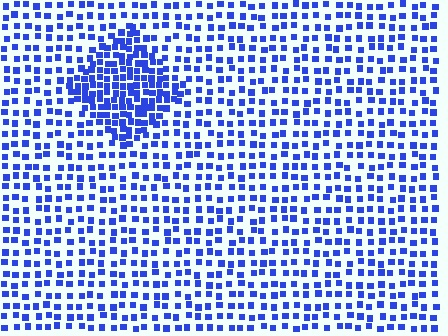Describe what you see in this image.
The image contains small blue elements arranged at two different densities. A diamond-shaped region is visible where the elements are more densely packed than the surrounding area.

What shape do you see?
I see a diamond.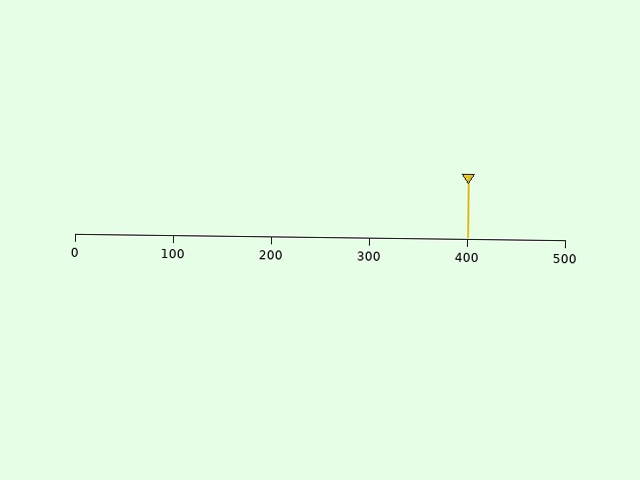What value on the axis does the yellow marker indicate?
The marker indicates approximately 400.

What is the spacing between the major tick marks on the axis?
The major ticks are spaced 100 apart.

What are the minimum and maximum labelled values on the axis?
The axis runs from 0 to 500.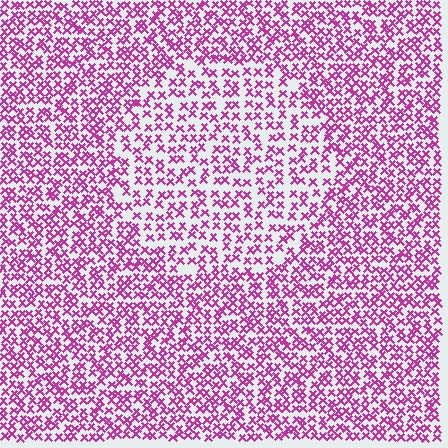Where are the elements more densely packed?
The elements are more densely packed outside the circle boundary.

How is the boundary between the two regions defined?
The boundary is defined by a change in element density (approximately 1.6x ratio). All elements are the same color, size, and shape.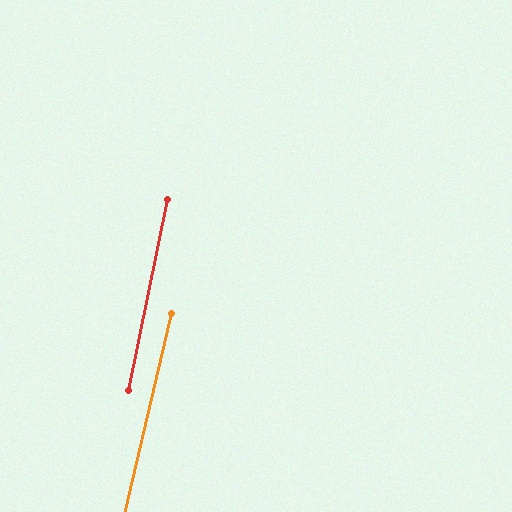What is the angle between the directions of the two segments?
Approximately 2 degrees.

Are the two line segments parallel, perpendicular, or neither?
Parallel — their directions differ by only 1.6°.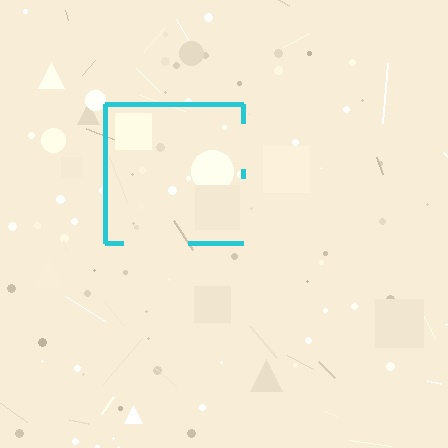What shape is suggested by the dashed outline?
The dashed outline suggests a square.